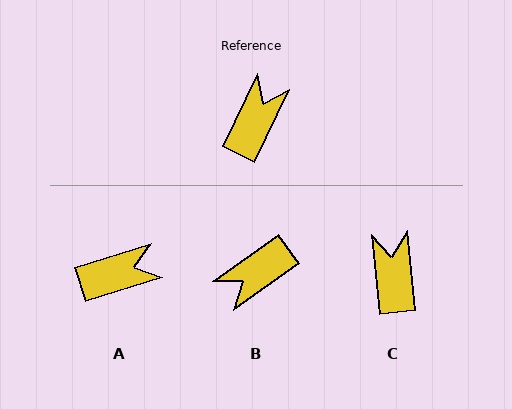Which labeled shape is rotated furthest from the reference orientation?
B, about 152 degrees away.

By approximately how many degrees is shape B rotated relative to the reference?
Approximately 152 degrees counter-clockwise.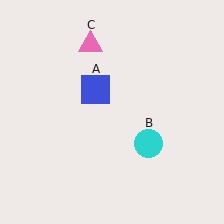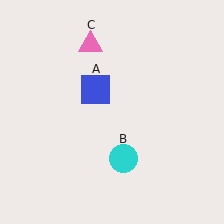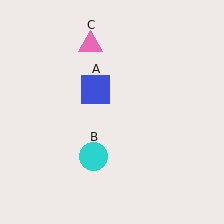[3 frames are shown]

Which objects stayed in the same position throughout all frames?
Blue square (object A) and pink triangle (object C) remained stationary.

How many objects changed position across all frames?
1 object changed position: cyan circle (object B).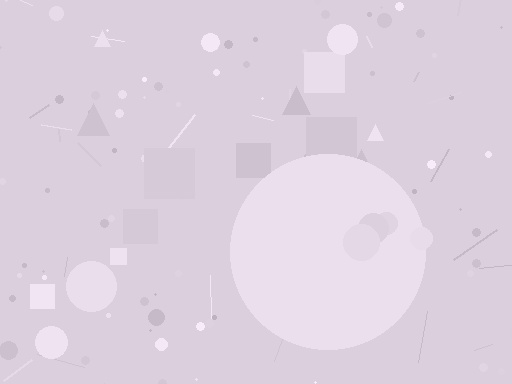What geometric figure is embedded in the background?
A circle is embedded in the background.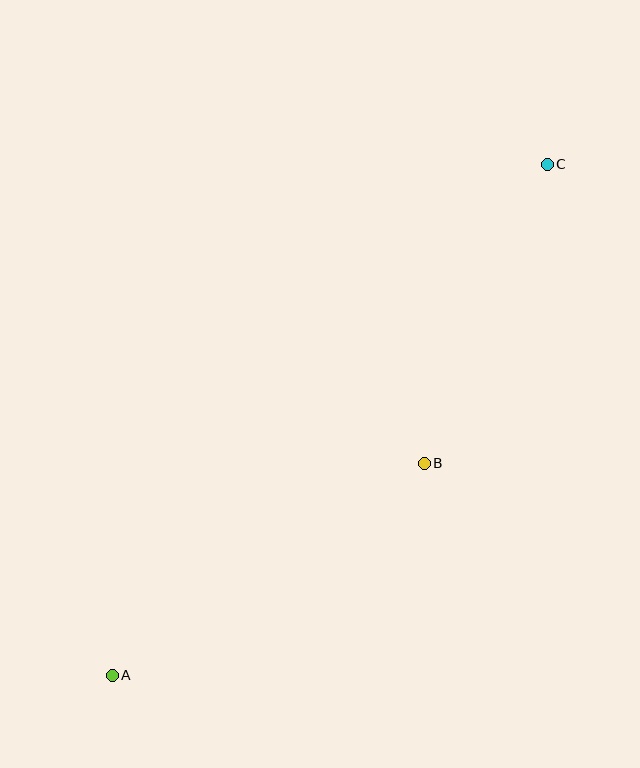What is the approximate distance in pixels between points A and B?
The distance between A and B is approximately 377 pixels.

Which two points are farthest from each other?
Points A and C are farthest from each other.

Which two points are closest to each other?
Points B and C are closest to each other.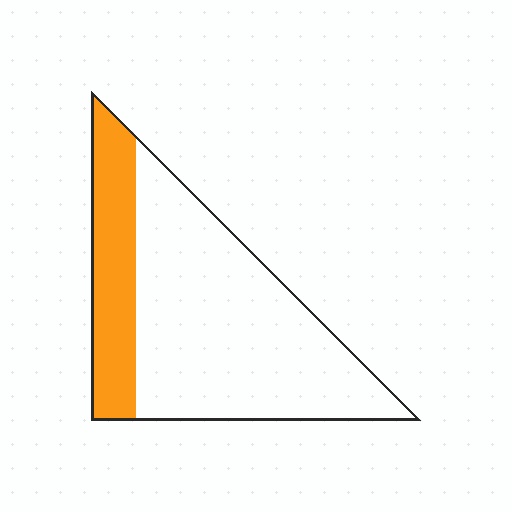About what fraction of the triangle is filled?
About one quarter (1/4).